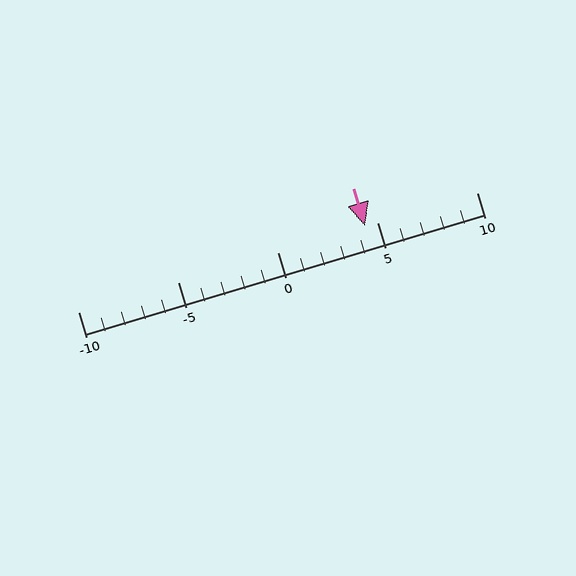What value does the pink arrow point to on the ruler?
The pink arrow points to approximately 4.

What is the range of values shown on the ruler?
The ruler shows values from -10 to 10.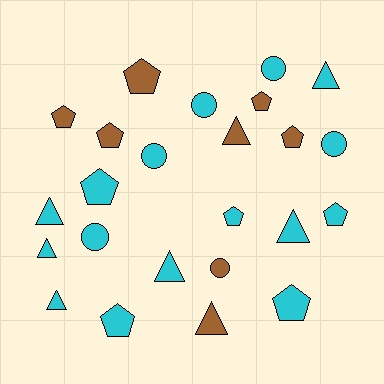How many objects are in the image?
There are 24 objects.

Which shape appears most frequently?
Pentagon, with 10 objects.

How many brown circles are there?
There is 1 brown circle.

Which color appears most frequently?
Cyan, with 16 objects.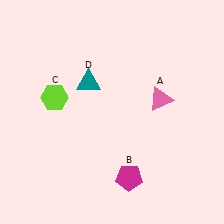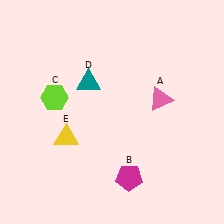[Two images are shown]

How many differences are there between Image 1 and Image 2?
There is 1 difference between the two images.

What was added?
A yellow triangle (E) was added in Image 2.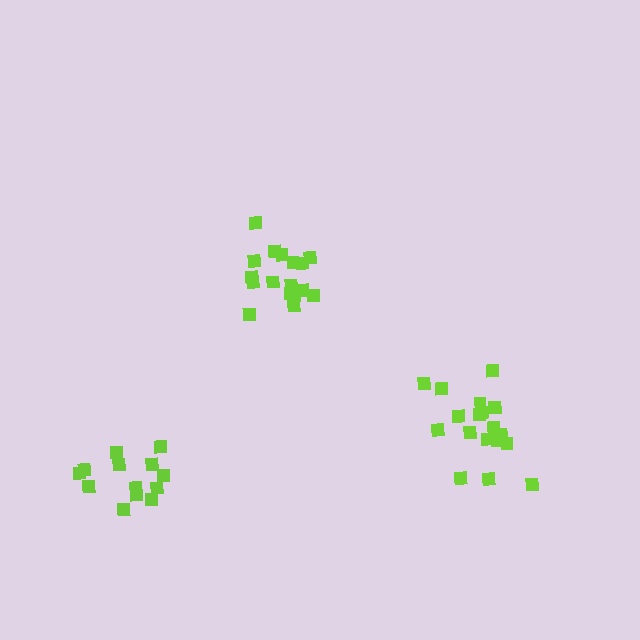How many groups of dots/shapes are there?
There are 3 groups.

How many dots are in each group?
Group 1: 13 dots, Group 2: 17 dots, Group 3: 18 dots (48 total).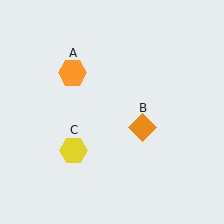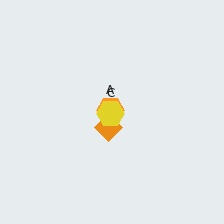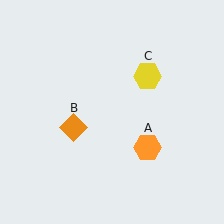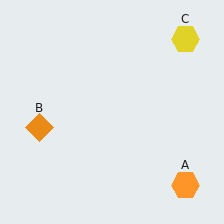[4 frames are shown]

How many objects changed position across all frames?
3 objects changed position: orange hexagon (object A), orange diamond (object B), yellow hexagon (object C).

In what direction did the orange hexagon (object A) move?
The orange hexagon (object A) moved down and to the right.